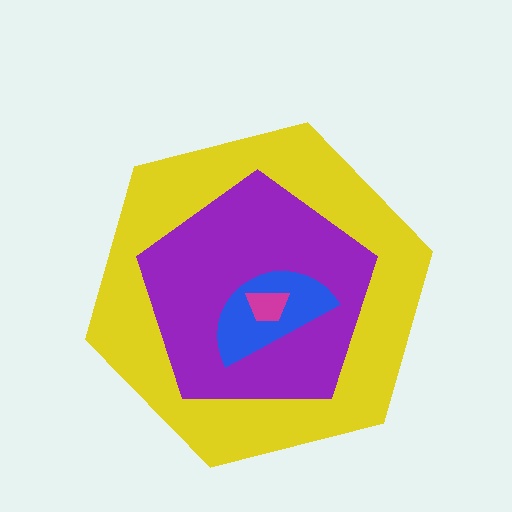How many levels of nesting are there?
4.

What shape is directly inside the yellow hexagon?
The purple pentagon.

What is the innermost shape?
The magenta trapezoid.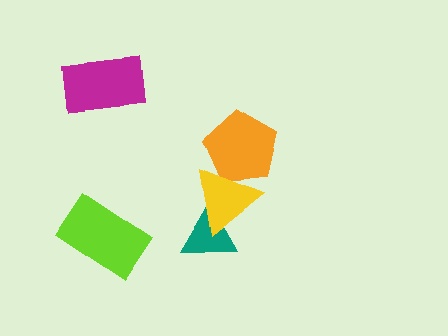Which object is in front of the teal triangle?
The yellow triangle is in front of the teal triangle.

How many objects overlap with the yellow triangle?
2 objects overlap with the yellow triangle.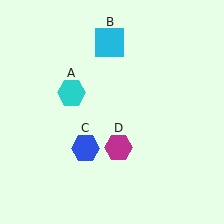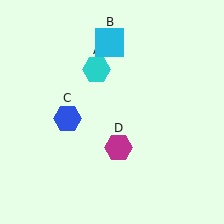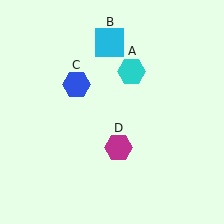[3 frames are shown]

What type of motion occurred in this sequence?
The cyan hexagon (object A), blue hexagon (object C) rotated clockwise around the center of the scene.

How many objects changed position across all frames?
2 objects changed position: cyan hexagon (object A), blue hexagon (object C).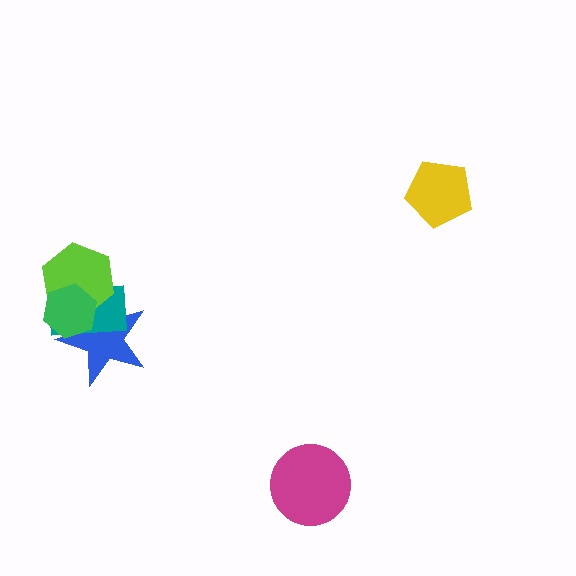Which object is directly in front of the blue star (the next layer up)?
The teal rectangle is directly in front of the blue star.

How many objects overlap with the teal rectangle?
3 objects overlap with the teal rectangle.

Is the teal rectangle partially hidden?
Yes, it is partially covered by another shape.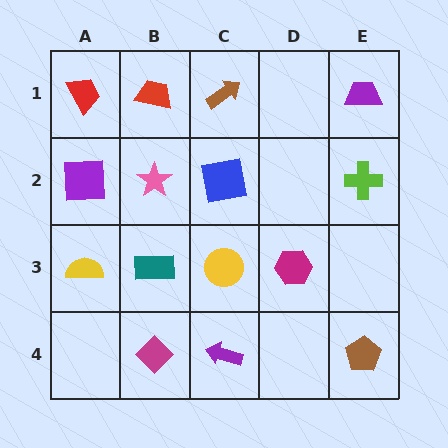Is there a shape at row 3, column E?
No, that cell is empty.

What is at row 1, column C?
A brown arrow.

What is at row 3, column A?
A yellow semicircle.